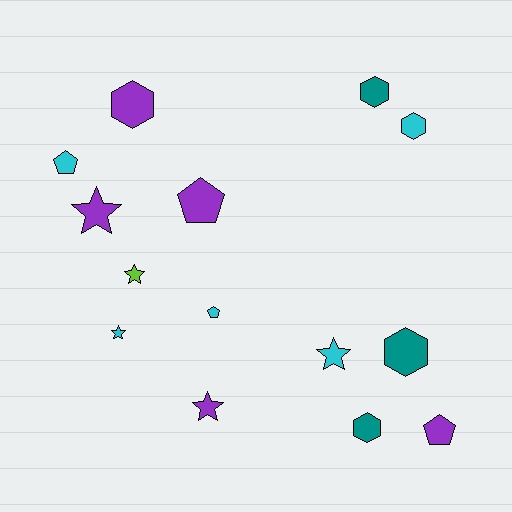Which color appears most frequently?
Cyan, with 5 objects.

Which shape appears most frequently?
Star, with 5 objects.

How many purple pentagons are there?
There are 2 purple pentagons.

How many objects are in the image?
There are 14 objects.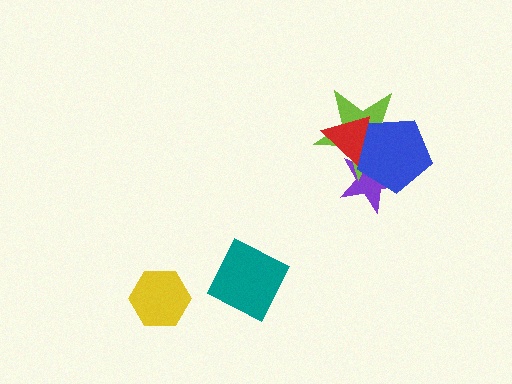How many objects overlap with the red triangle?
3 objects overlap with the red triangle.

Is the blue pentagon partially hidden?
Yes, it is partially covered by another shape.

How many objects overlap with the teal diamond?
0 objects overlap with the teal diamond.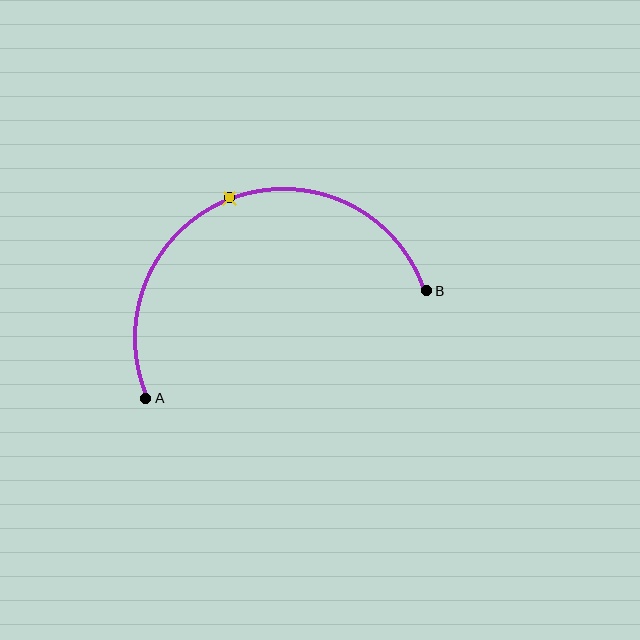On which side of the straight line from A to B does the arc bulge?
The arc bulges above the straight line connecting A and B.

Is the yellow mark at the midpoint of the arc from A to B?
Yes. The yellow mark lies on the arc at equal arc-length from both A and B — it is the arc midpoint.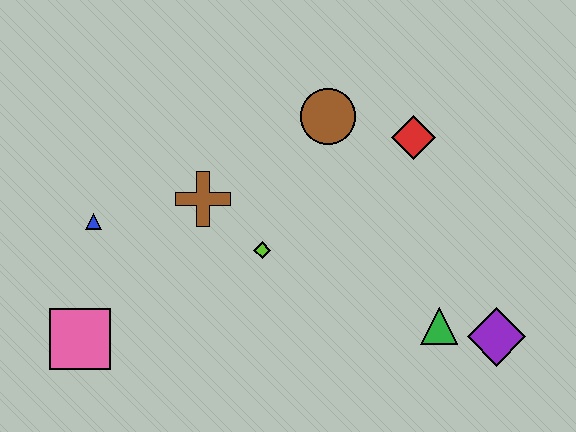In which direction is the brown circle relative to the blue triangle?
The brown circle is to the right of the blue triangle.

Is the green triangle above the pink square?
Yes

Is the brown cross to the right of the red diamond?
No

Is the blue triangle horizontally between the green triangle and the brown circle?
No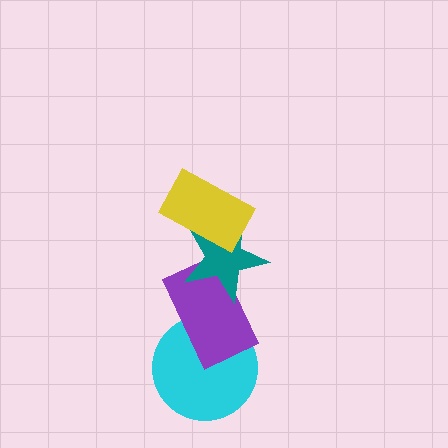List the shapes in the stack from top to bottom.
From top to bottom: the yellow rectangle, the teal star, the purple rectangle, the cyan circle.